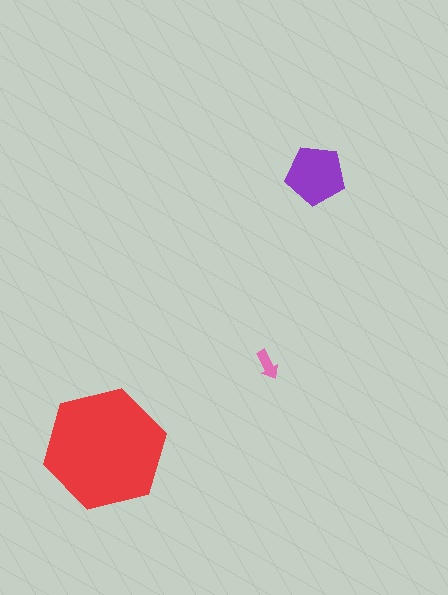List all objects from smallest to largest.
The pink arrow, the purple pentagon, the red hexagon.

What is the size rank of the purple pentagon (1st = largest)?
2nd.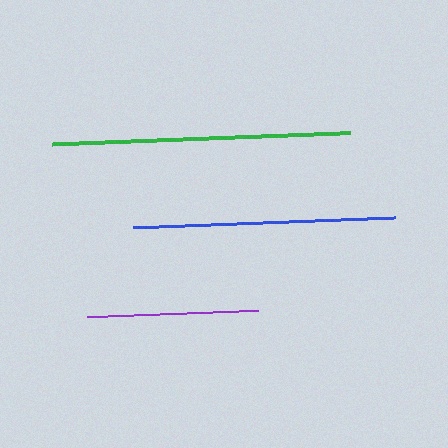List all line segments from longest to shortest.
From longest to shortest: green, blue, purple.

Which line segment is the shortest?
The purple line is the shortest at approximately 172 pixels.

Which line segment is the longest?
The green line is the longest at approximately 298 pixels.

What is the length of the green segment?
The green segment is approximately 298 pixels long.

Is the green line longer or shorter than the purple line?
The green line is longer than the purple line.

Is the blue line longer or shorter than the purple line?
The blue line is longer than the purple line.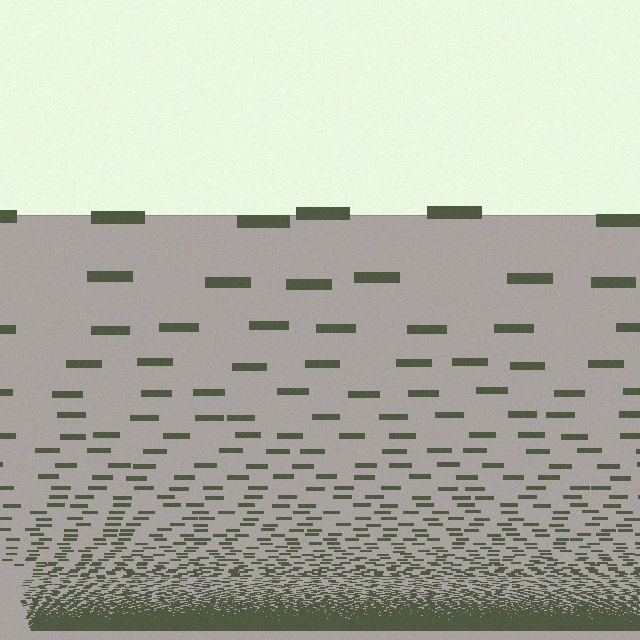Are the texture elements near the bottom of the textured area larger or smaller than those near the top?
Smaller. The gradient is inverted — elements near the bottom are smaller and denser.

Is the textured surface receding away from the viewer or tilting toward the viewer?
The surface appears to tilt toward the viewer. Texture elements get larger and sparser toward the top.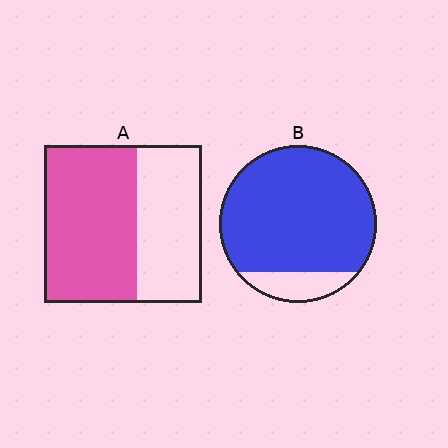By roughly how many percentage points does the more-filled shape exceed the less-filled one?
By roughly 25 percentage points (B over A).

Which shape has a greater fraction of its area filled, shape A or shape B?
Shape B.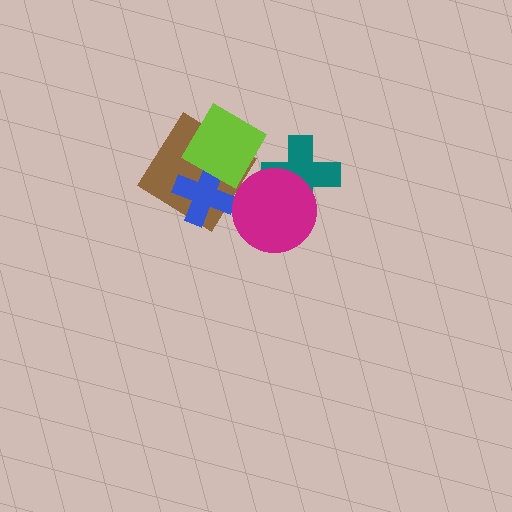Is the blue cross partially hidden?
Yes, it is partially covered by another shape.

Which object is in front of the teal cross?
The magenta circle is in front of the teal cross.